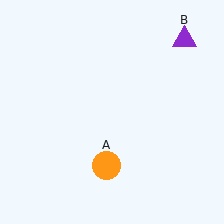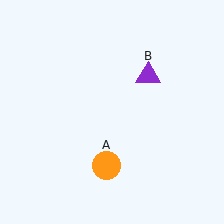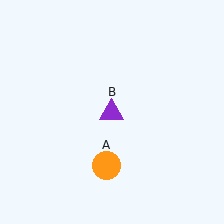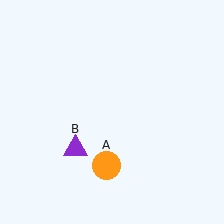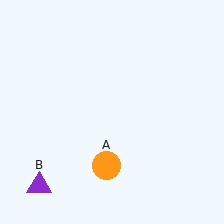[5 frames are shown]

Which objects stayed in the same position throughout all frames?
Orange circle (object A) remained stationary.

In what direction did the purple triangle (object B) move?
The purple triangle (object B) moved down and to the left.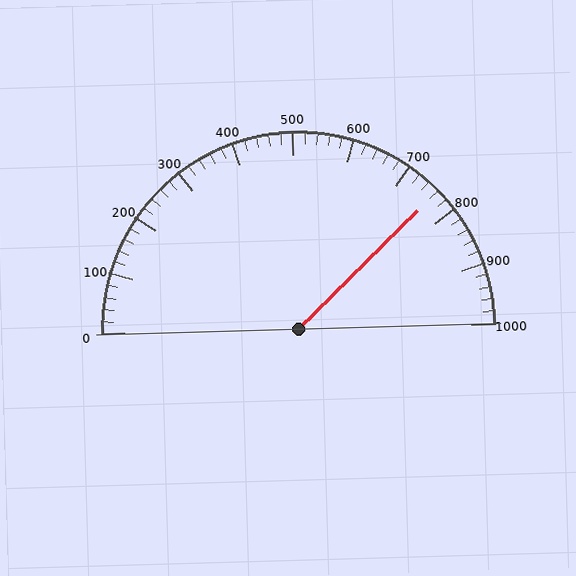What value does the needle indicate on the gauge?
The needle indicates approximately 760.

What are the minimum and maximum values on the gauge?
The gauge ranges from 0 to 1000.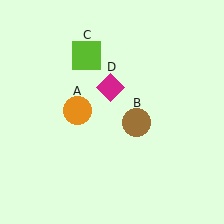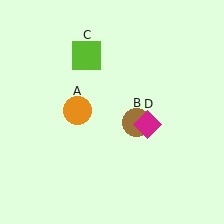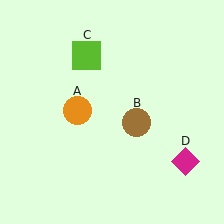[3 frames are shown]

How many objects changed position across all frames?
1 object changed position: magenta diamond (object D).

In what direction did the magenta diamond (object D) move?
The magenta diamond (object D) moved down and to the right.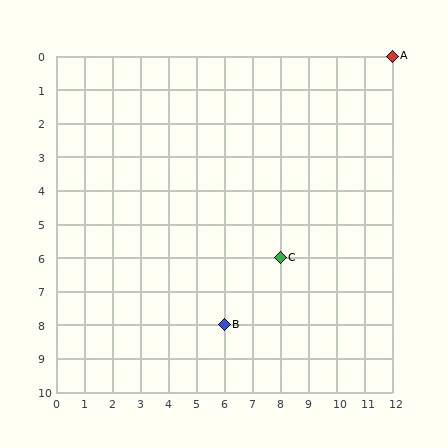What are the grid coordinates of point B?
Point B is at grid coordinates (6, 8).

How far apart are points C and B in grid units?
Points C and B are 2 columns and 2 rows apart (about 2.8 grid units diagonally).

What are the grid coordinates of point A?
Point A is at grid coordinates (12, 0).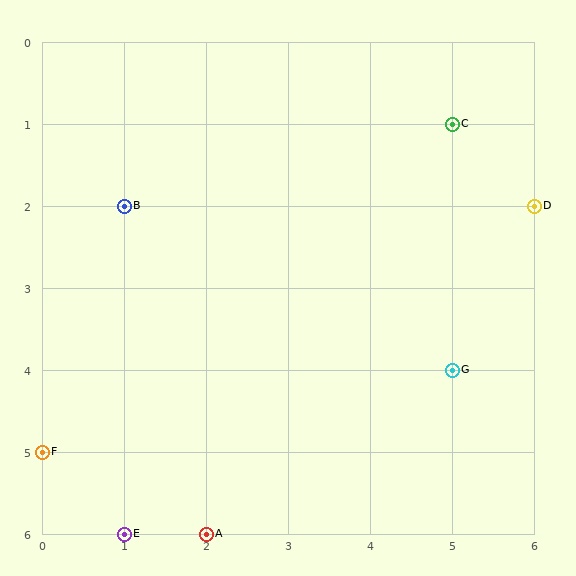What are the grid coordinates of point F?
Point F is at grid coordinates (0, 5).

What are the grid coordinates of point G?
Point G is at grid coordinates (5, 4).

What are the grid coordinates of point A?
Point A is at grid coordinates (2, 6).